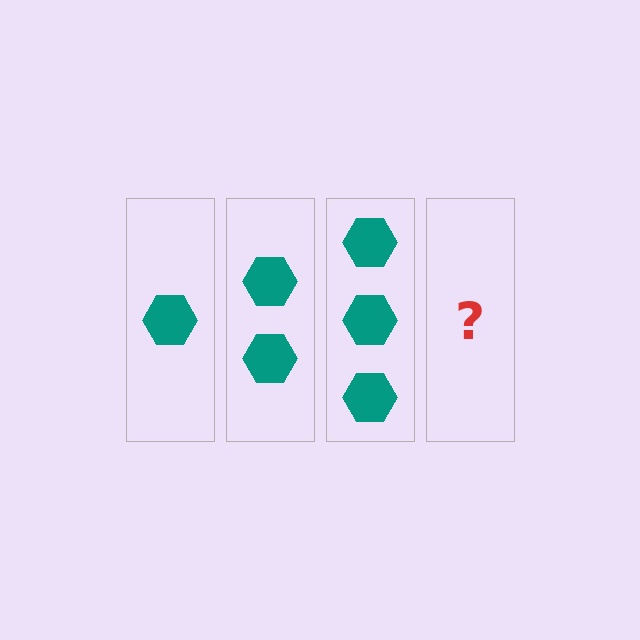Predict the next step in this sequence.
The next step is 4 hexagons.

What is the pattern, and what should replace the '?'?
The pattern is that each step adds one more hexagon. The '?' should be 4 hexagons.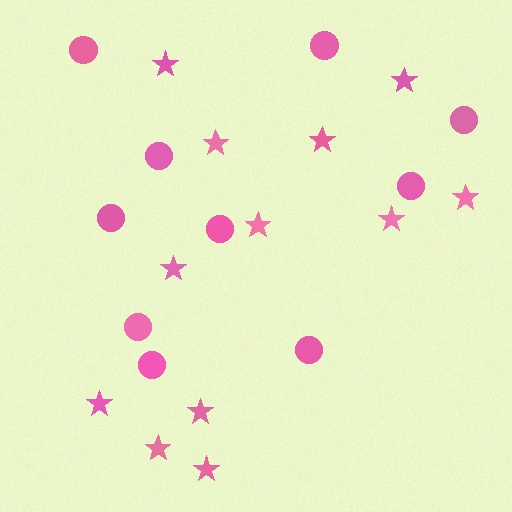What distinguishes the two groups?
There are 2 groups: one group of stars (12) and one group of circles (10).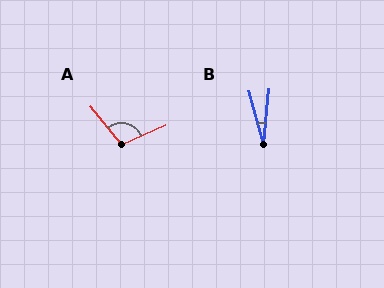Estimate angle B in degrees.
Approximately 21 degrees.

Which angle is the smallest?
B, at approximately 21 degrees.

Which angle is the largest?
A, at approximately 105 degrees.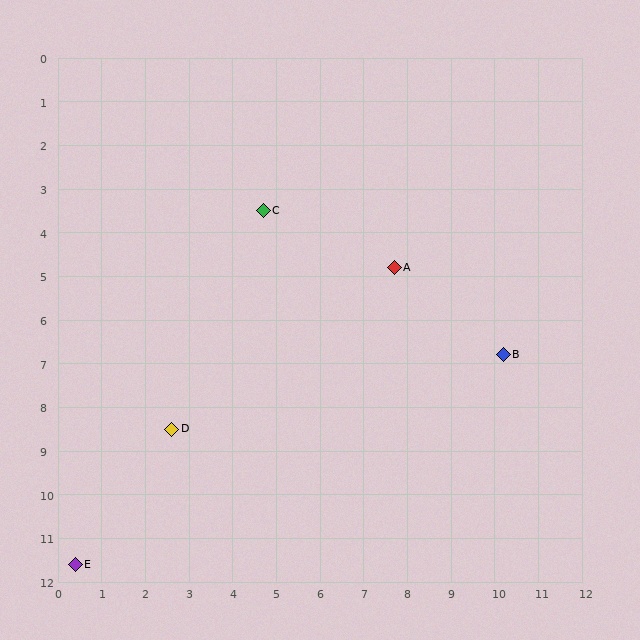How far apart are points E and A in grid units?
Points E and A are about 10.0 grid units apart.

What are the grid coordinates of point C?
Point C is at approximately (4.7, 3.5).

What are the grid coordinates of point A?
Point A is at approximately (7.7, 4.8).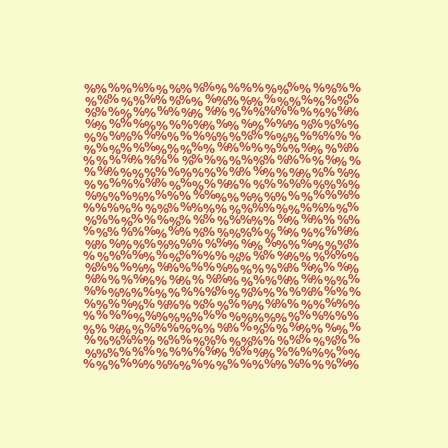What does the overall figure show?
The overall figure shows a square.